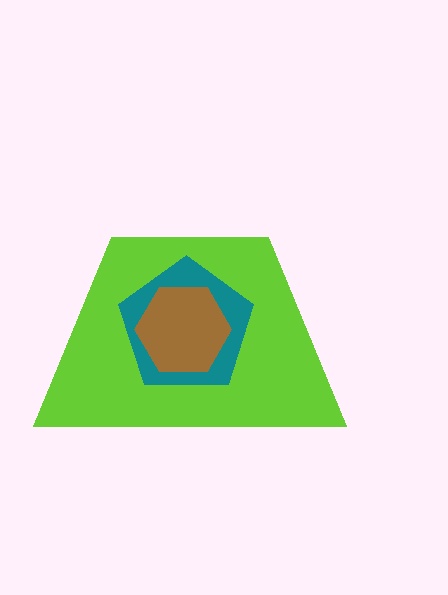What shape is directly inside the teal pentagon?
The brown hexagon.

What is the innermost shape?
The brown hexagon.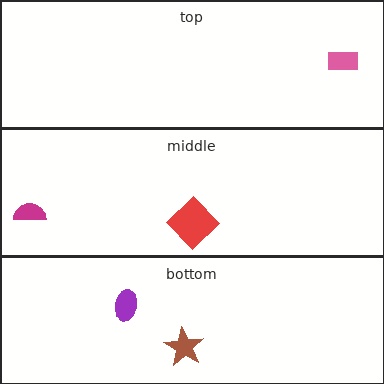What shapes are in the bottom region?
The brown star, the purple ellipse.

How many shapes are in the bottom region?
2.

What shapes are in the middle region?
The red diamond, the magenta semicircle.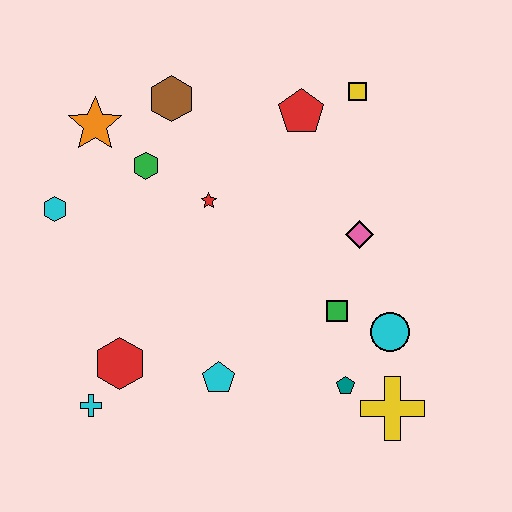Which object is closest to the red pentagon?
The yellow square is closest to the red pentagon.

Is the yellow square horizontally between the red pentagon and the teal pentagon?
No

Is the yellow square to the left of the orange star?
No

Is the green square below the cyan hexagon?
Yes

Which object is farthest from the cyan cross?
The yellow square is farthest from the cyan cross.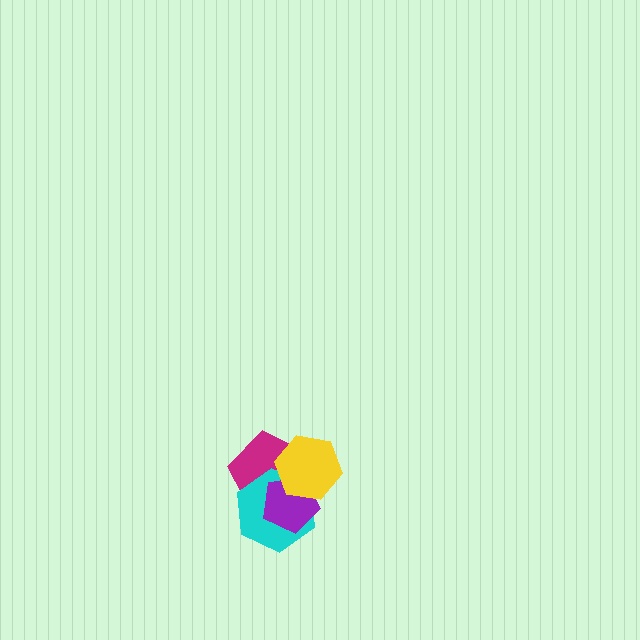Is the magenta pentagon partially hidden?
Yes, it is partially covered by another shape.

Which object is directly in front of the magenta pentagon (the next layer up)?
The cyan hexagon is directly in front of the magenta pentagon.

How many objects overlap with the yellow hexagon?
3 objects overlap with the yellow hexagon.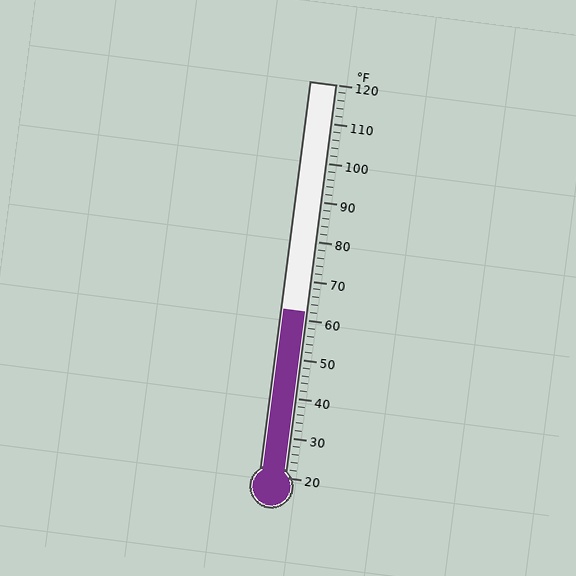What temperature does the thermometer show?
The thermometer shows approximately 62°F.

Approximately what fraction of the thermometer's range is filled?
The thermometer is filled to approximately 40% of its range.